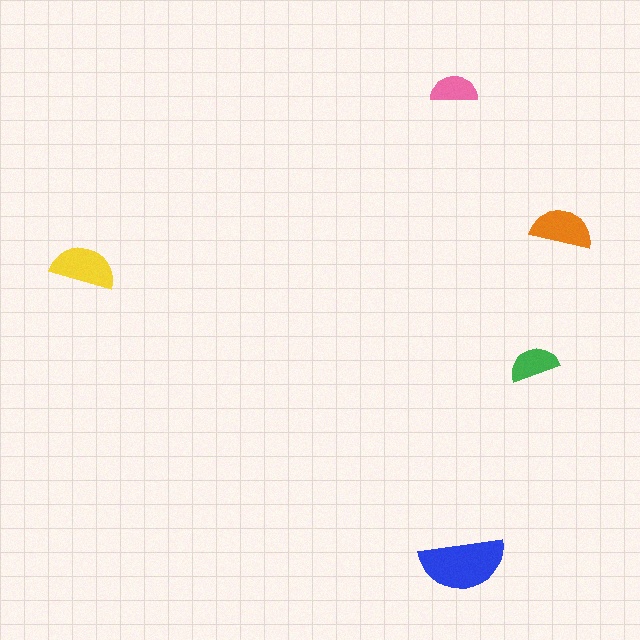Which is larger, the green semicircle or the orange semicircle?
The orange one.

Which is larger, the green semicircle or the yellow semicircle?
The yellow one.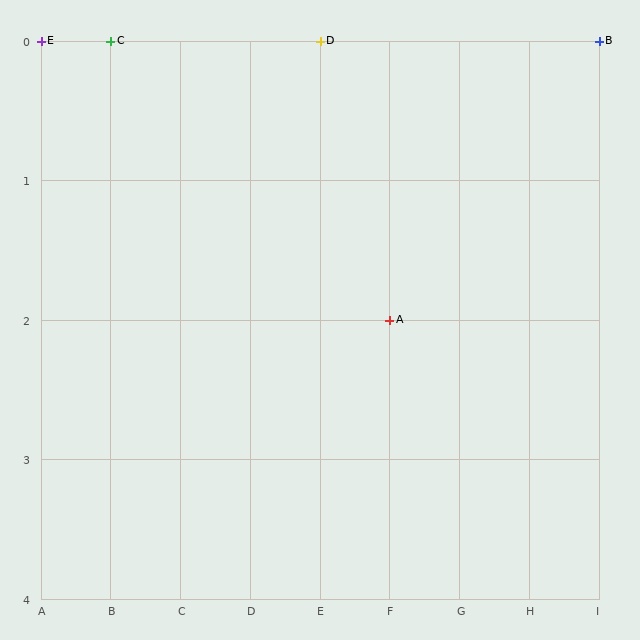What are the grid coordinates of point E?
Point E is at grid coordinates (A, 0).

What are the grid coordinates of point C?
Point C is at grid coordinates (B, 0).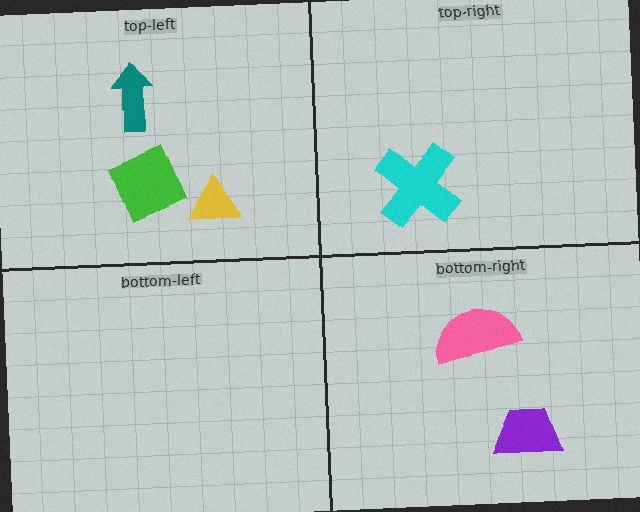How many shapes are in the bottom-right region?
2.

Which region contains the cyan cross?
The top-right region.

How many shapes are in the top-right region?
1.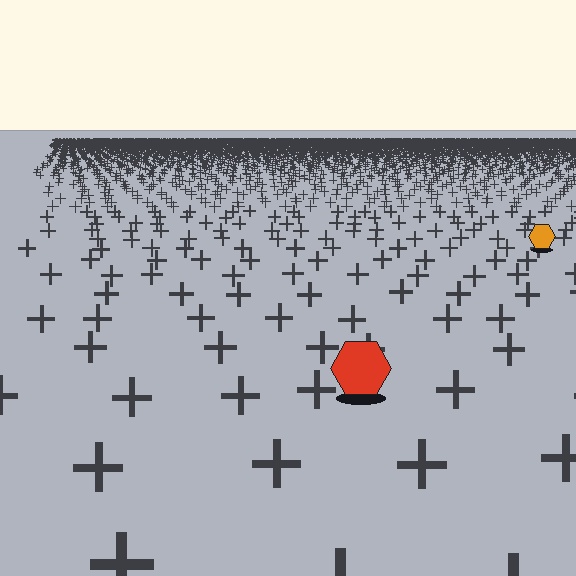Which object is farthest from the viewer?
The orange hexagon is farthest from the viewer. It appears smaller and the ground texture around it is denser.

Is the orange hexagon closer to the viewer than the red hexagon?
No. The red hexagon is closer — you can tell from the texture gradient: the ground texture is coarser near it.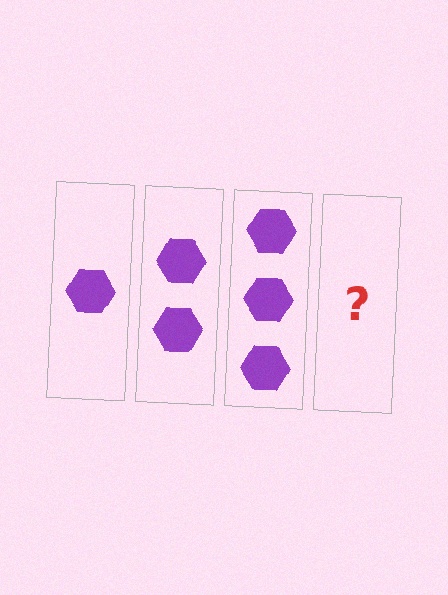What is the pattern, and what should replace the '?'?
The pattern is that each step adds one more hexagon. The '?' should be 4 hexagons.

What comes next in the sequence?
The next element should be 4 hexagons.